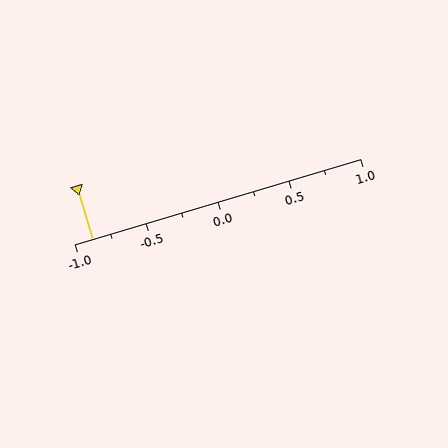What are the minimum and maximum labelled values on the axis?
The axis runs from -1.0 to 1.0.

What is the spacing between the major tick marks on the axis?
The major ticks are spaced 0.5 apart.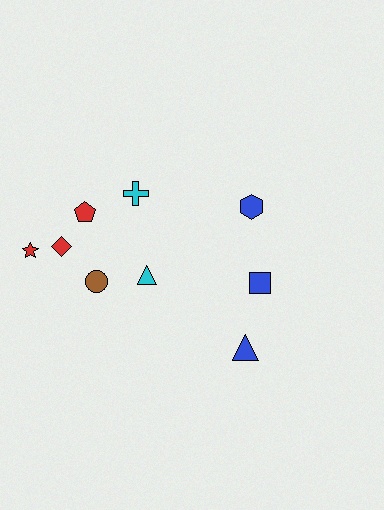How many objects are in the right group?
There are 3 objects.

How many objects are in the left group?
There are 6 objects.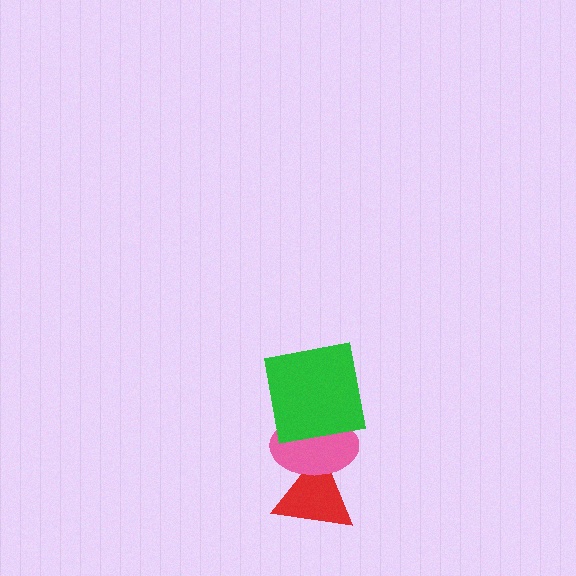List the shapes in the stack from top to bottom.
From top to bottom: the green square, the pink ellipse, the red triangle.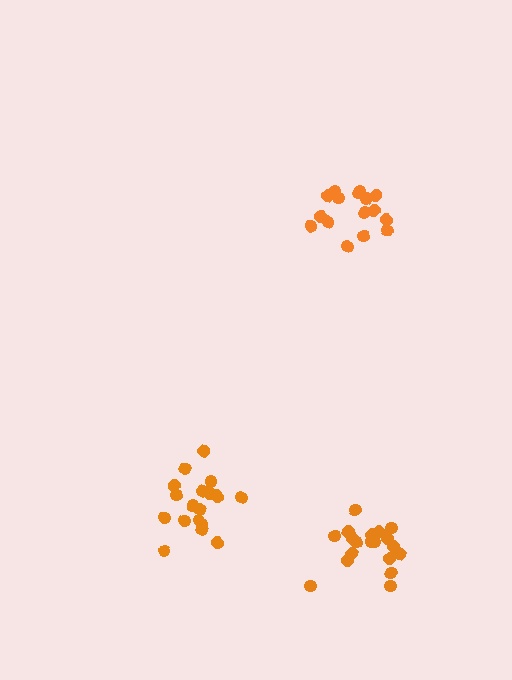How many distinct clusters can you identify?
There are 3 distinct clusters.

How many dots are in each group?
Group 1: 16 dots, Group 2: 19 dots, Group 3: 19 dots (54 total).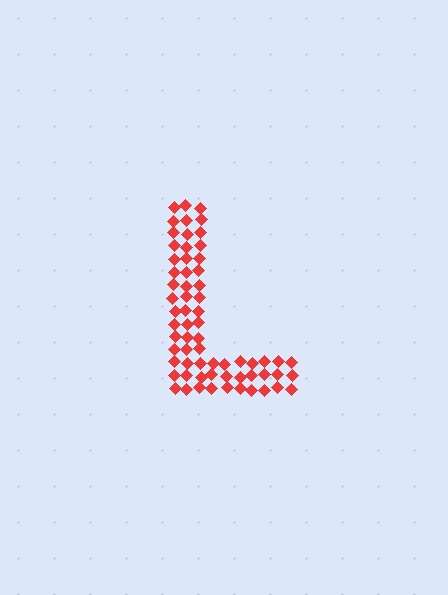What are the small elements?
The small elements are diamonds.